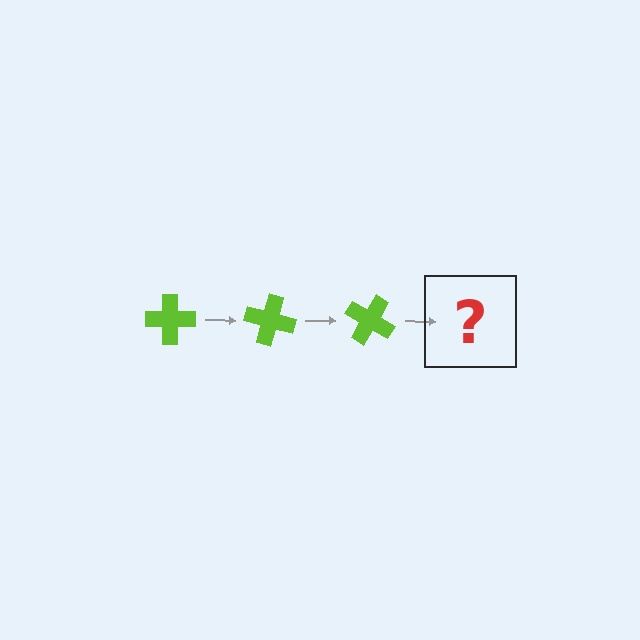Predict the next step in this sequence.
The next step is a lime cross rotated 45 degrees.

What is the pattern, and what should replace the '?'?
The pattern is that the cross rotates 15 degrees each step. The '?' should be a lime cross rotated 45 degrees.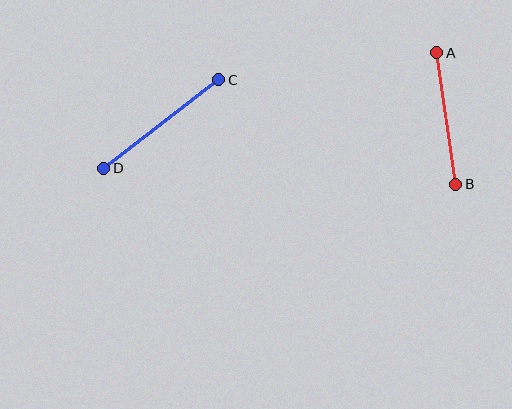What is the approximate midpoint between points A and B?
The midpoint is at approximately (446, 119) pixels.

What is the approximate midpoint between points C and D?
The midpoint is at approximately (161, 124) pixels.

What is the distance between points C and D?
The distance is approximately 145 pixels.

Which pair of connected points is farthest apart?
Points C and D are farthest apart.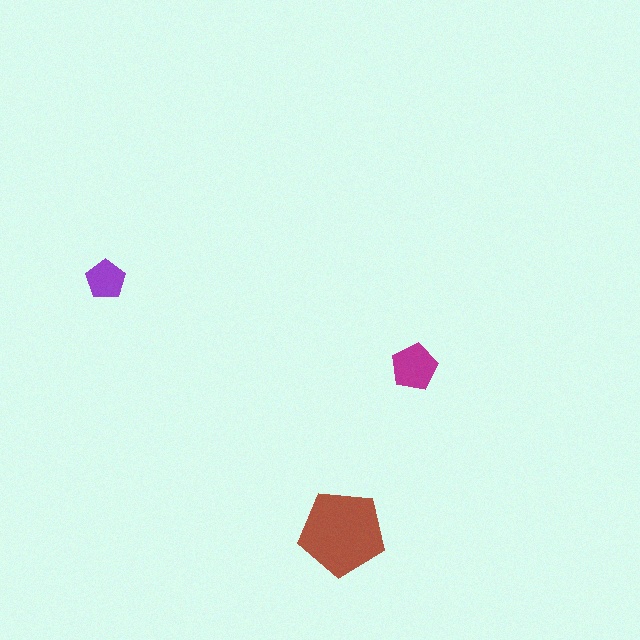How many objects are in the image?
There are 3 objects in the image.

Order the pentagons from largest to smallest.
the brown one, the magenta one, the purple one.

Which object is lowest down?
The brown pentagon is bottommost.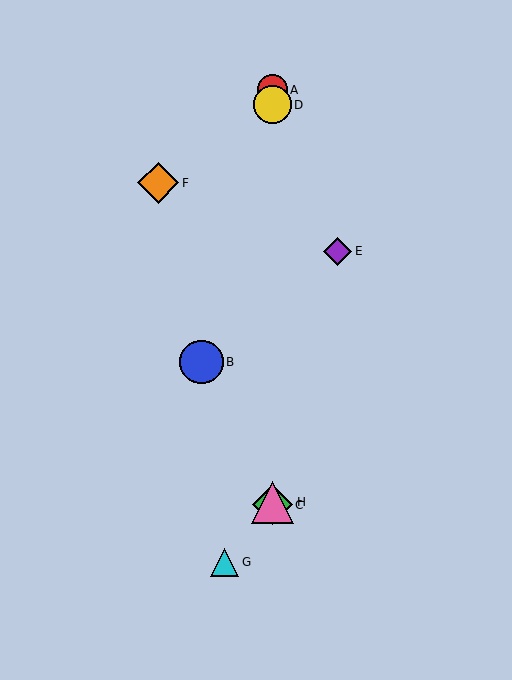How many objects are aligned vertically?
4 objects (A, C, D, H) are aligned vertically.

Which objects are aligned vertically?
Objects A, C, D, H are aligned vertically.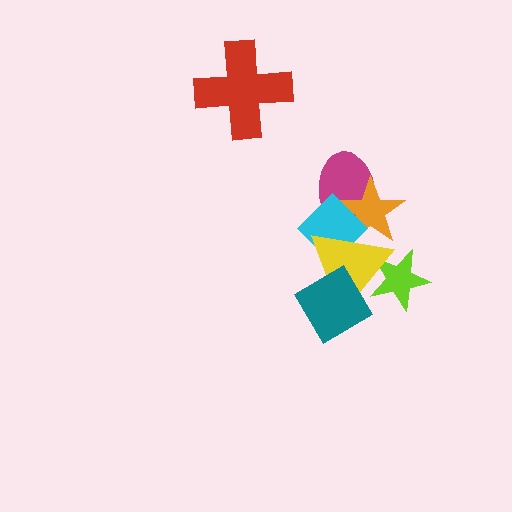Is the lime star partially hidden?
Yes, it is partially covered by another shape.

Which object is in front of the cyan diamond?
The yellow triangle is in front of the cyan diamond.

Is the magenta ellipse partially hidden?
Yes, it is partially covered by another shape.